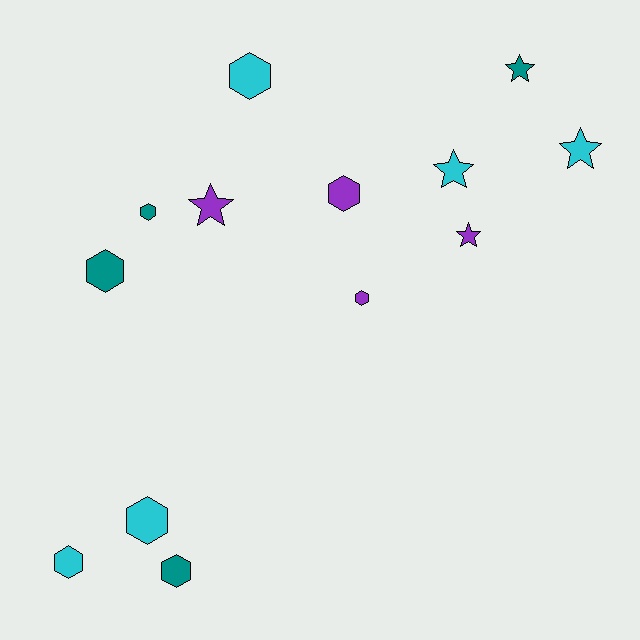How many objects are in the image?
There are 13 objects.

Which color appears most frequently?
Cyan, with 5 objects.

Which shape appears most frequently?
Hexagon, with 8 objects.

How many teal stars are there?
There is 1 teal star.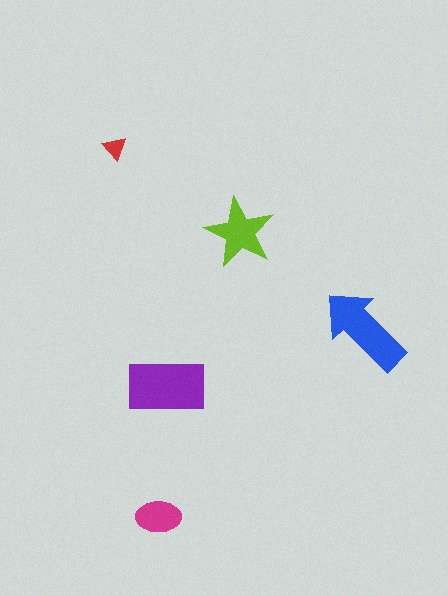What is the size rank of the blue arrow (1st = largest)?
2nd.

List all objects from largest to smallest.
The purple rectangle, the blue arrow, the lime star, the magenta ellipse, the red triangle.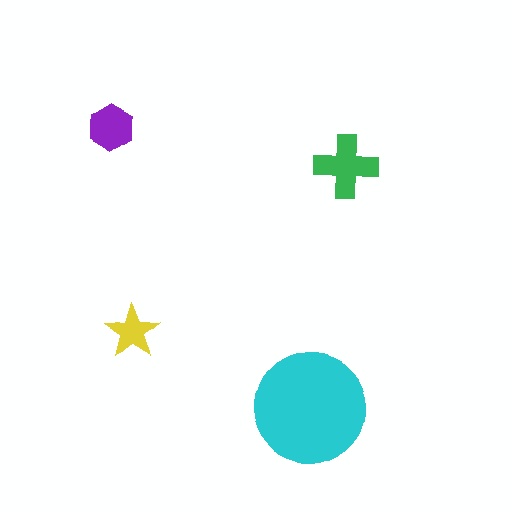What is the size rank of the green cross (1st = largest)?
2nd.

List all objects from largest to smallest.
The cyan circle, the green cross, the purple hexagon, the yellow star.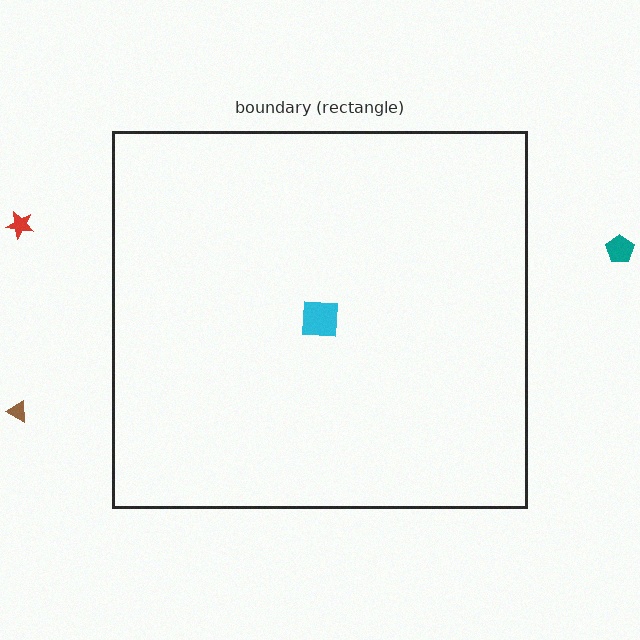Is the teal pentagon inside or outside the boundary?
Outside.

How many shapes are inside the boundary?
1 inside, 3 outside.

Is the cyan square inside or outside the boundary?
Inside.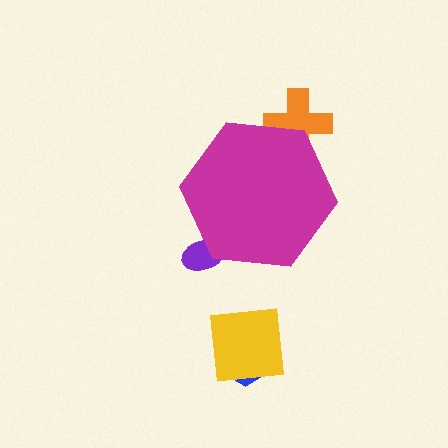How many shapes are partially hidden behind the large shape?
2 shapes are partially hidden.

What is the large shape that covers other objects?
A magenta hexagon.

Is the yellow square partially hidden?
No, the yellow square is fully visible.